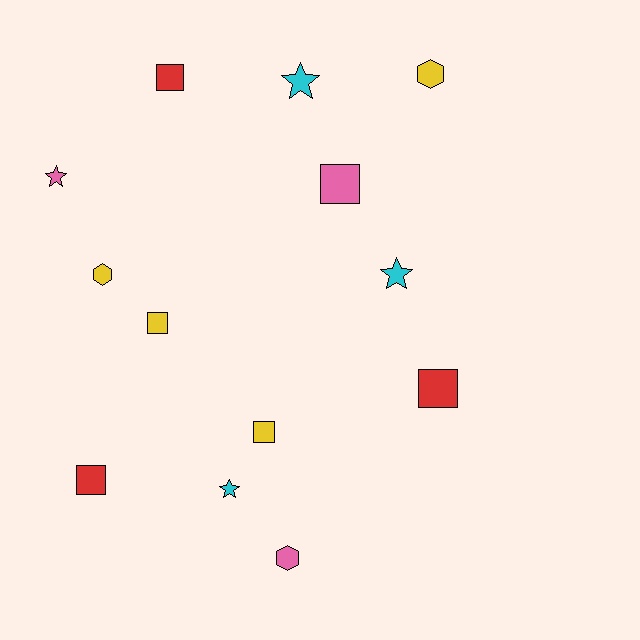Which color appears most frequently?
Yellow, with 4 objects.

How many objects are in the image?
There are 13 objects.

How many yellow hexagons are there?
There are 2 yellow hexagons.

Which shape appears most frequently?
Square, with 6 objects.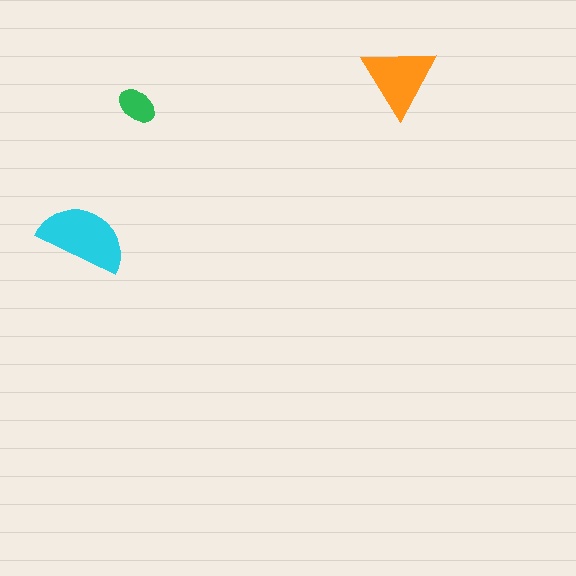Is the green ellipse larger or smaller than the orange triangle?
Smaller.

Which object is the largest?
The cyan semicircle.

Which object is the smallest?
The green ellipse.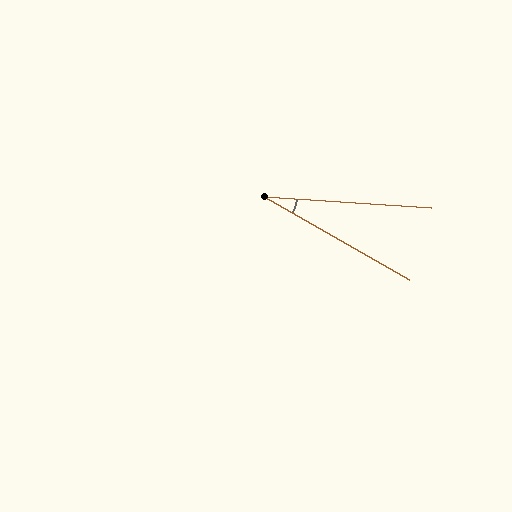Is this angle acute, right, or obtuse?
It is acute.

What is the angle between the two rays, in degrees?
Approximately 26 degrees.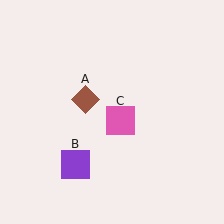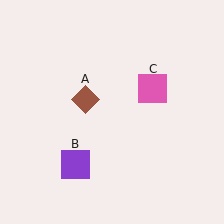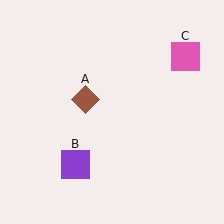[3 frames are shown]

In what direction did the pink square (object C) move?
The pink square (object C) moved up and to the right.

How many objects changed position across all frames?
1 object changed position: pink square (object C).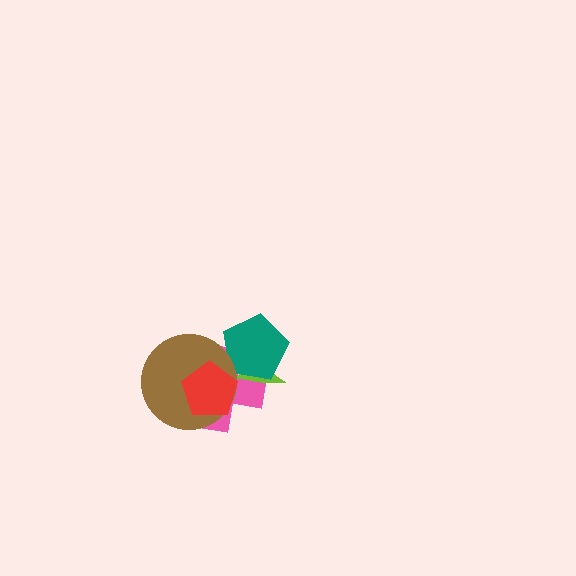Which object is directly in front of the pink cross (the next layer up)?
The teal pentagon is directly in front of the pink cross.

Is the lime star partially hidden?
Yes, it is partially covered by another shape.